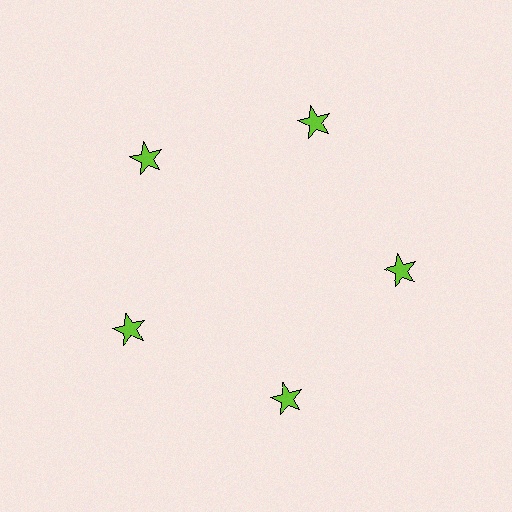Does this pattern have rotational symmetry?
Yes, this pattern has 5-fold rotational symmetry. It looks the same after rotating 72 degrees around the center.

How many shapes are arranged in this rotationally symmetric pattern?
There are 5 shapes, arranged in 5 groups of 1.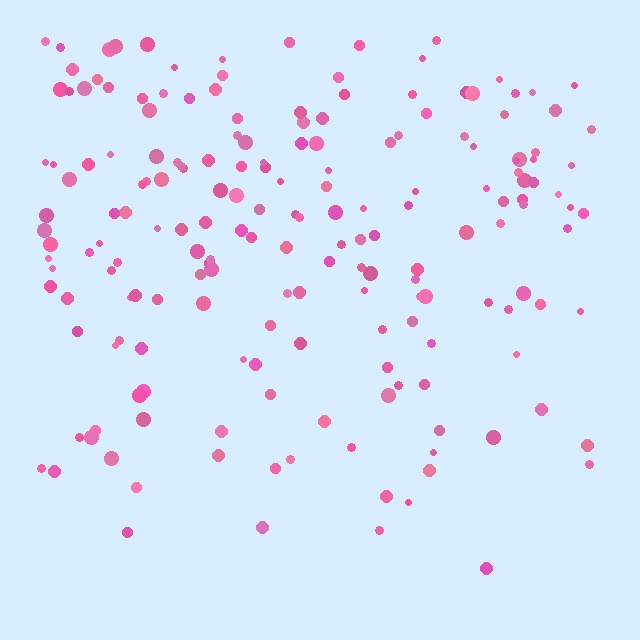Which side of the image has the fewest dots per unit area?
The bottom.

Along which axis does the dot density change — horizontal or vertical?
Vertical.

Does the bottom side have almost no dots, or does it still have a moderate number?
Still a moderate number, just noticeably fewer than the top.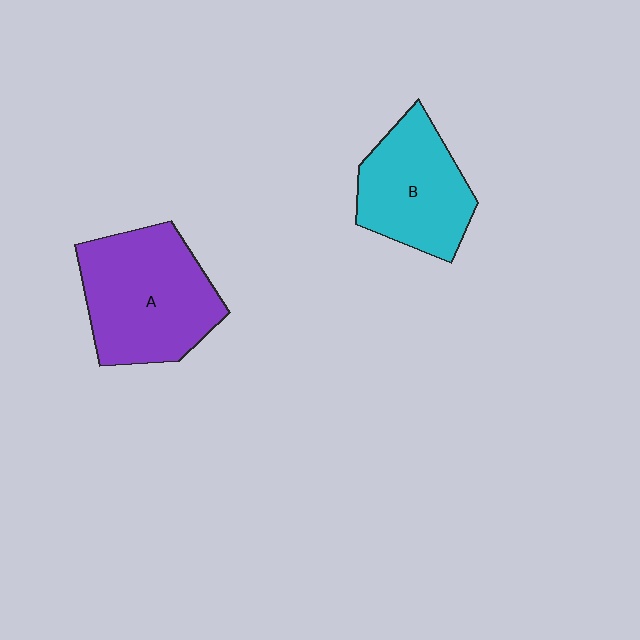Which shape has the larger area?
Shape A (purple).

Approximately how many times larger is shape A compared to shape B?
Approximately 1.3 times.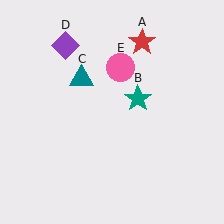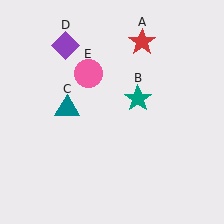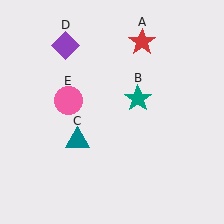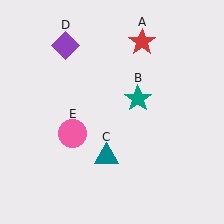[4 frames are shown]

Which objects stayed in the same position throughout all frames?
Red star (object A) and teal star (object B) and purple diamond (object D) remained stationary.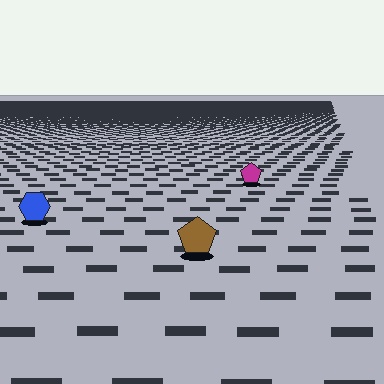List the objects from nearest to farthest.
From nearest to farthest: the brown pentagon, the blue hexagon, the magenta pentagon.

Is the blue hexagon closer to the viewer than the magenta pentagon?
Yes. The blue hexagon is closer — you can tell from the texture gradient: the ground texture is coarser near it.